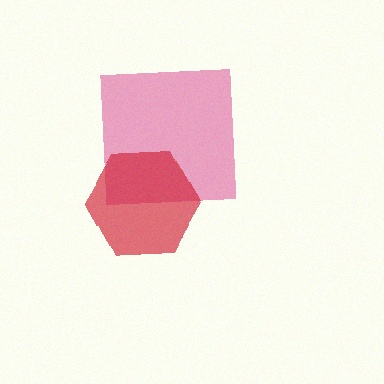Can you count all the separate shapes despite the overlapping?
Yes, there are 2 separate shapes.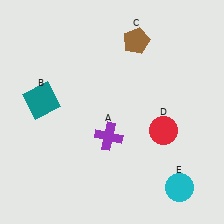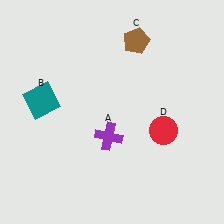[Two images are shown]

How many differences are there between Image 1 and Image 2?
There is 1 difference between the two images.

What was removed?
The cyan circle (E) was removed in Image 2.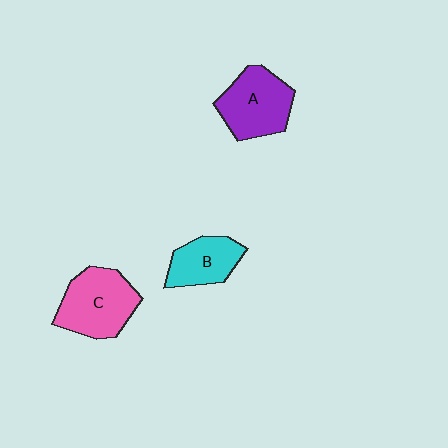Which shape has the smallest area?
Shape B (cyan).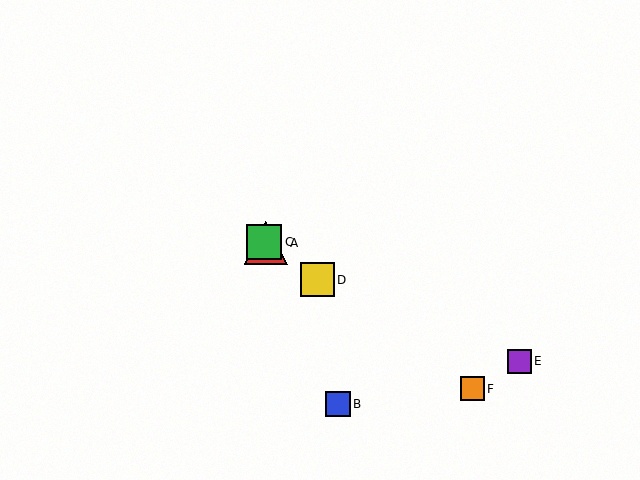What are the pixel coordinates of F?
Object F is at (472, 389).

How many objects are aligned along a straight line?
4 objects (A, C, D, F) are aligned along a straight line.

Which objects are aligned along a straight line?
Objects A, C, D, F are aligned along a straight line.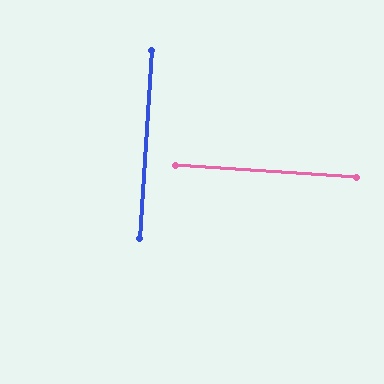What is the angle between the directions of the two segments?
Approximately 90 degrees.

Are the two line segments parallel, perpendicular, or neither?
Perpendicular — they meet at approximately 90°.